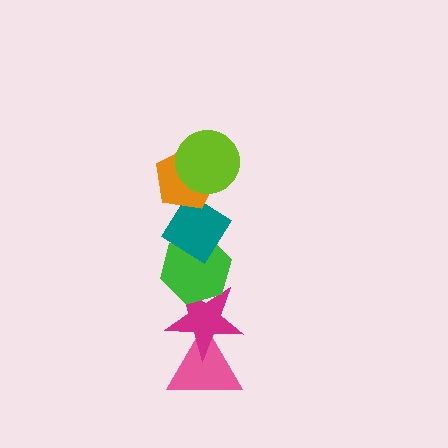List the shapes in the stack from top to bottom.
From top to bottom: the lime circle, the orange pentagon, the teal diamond, the green hexagon, the magenta star, the pink triangle.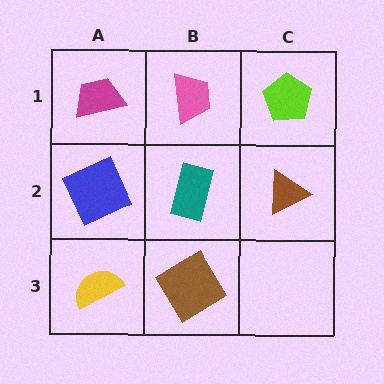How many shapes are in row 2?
3 shapes.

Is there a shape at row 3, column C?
No, that cell is empty.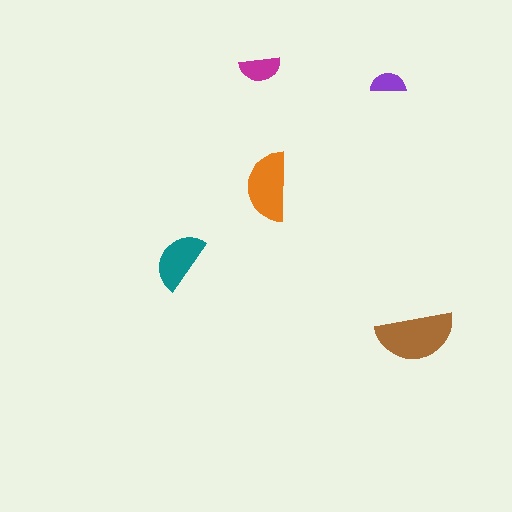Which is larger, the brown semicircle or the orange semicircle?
The brown one.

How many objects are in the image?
There are 5 objects in the image.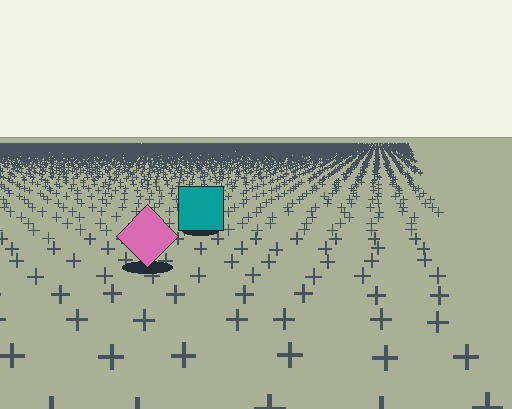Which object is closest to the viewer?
The pink diamond is closest. The texture marks near it are larger and more spread out.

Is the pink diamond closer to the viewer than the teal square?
Yes. The pink diamond is closer — you can tell from the texture gradient: the ground texture is coarser near it.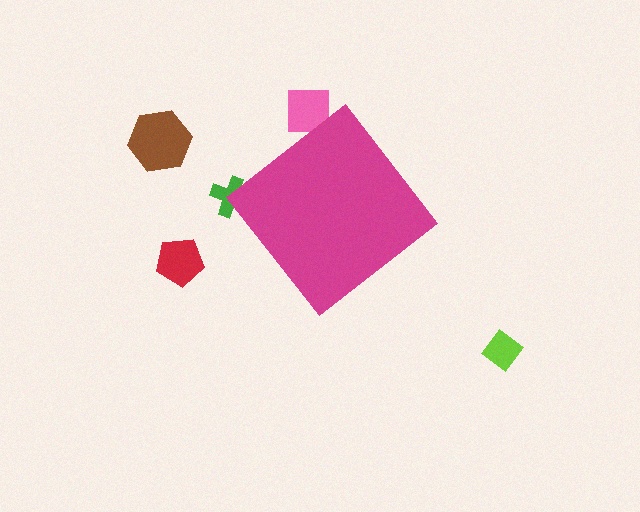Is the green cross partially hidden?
Yes, the green cross is partially hidden behind the magenta diamond.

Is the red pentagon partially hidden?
No, the red pentagon is fully visible.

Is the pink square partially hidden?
Yes, the pink square is partially hidden behind the magenta diamond.